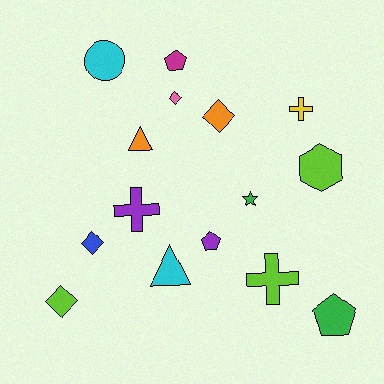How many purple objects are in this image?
There are 2 purple objects.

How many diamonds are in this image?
There are 4 diamonds.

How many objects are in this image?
There are 15 objects.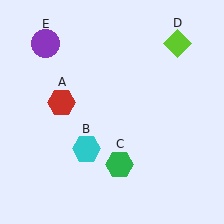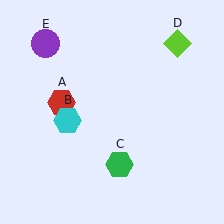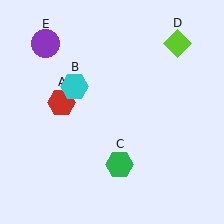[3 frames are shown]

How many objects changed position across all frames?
1 object changed position: cyan hexagon (object B).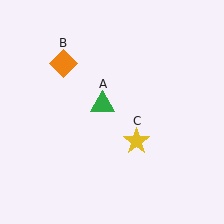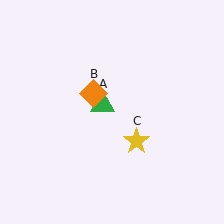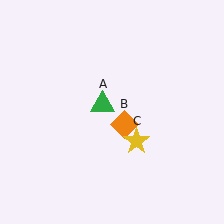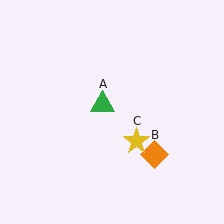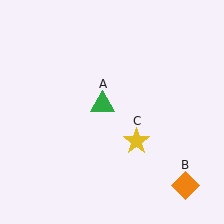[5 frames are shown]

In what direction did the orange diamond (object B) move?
The orange diamond (object B) moved down and to the right.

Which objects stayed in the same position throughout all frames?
Green triangle (object A) and yellow star (object C) remained stationary.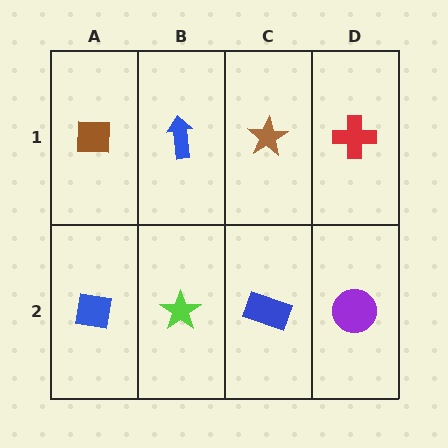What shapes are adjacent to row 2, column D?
A red cross (row 1, column D), a blue rectangle (row 2, column C).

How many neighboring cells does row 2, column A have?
2.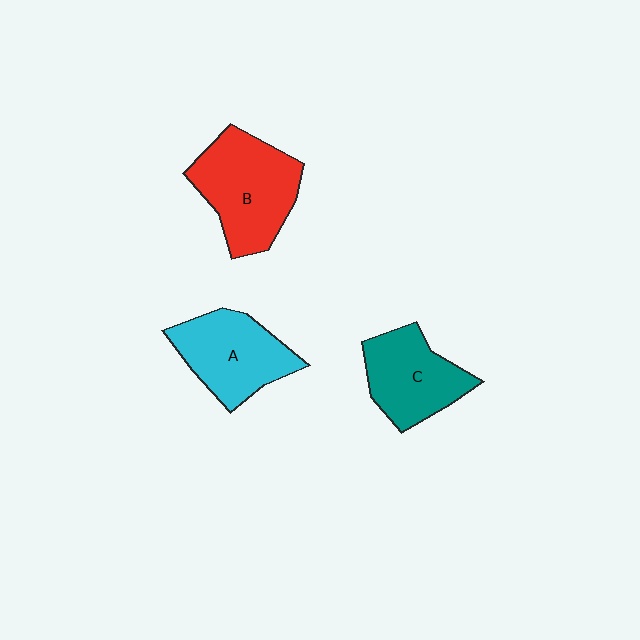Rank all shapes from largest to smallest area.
From largest to smallest: B (red), A (cyan), C (teal).